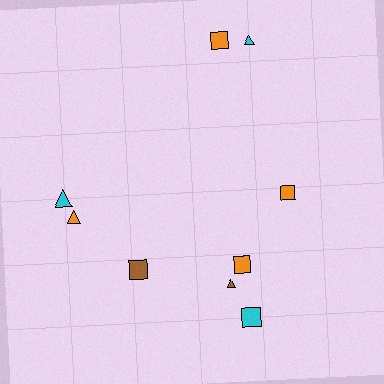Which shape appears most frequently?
Square, with 5 objects.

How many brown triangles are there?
There is 1 brown triangle.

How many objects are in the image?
There are 9 objects.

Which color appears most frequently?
Orange, with 4 objects.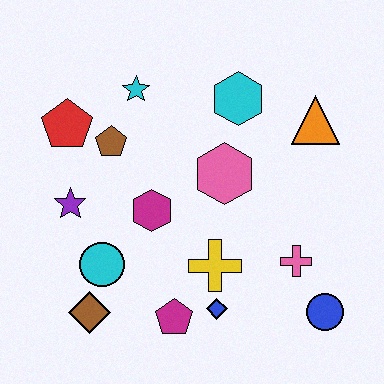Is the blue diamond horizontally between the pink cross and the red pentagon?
Yes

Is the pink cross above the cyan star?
No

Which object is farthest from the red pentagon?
The blue circle is farthest from the red pentagon.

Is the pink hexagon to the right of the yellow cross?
Yes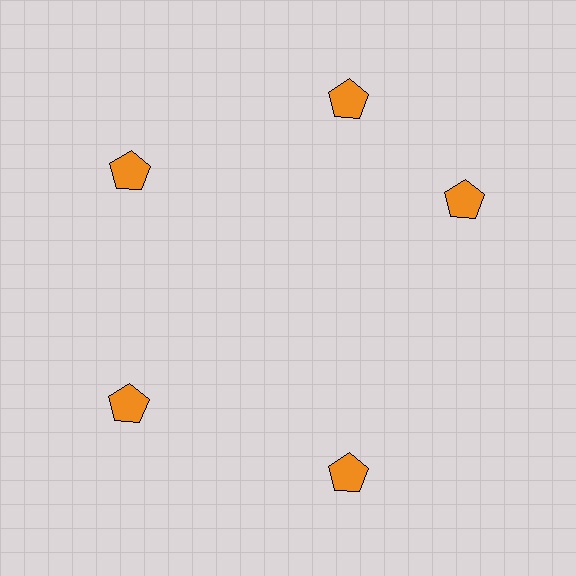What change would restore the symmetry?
The symmetry would be restored by rotating it back into even spacing with its neighbors so that all 5 pentagons sit at equal angles and equal distance from the center.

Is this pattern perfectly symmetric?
No. The 5 orange pentagons are arranged in a ring, but one element near the 3 o'clock position is rotated out of alignment along the ring, breaking the 5-fold rotational symmetry.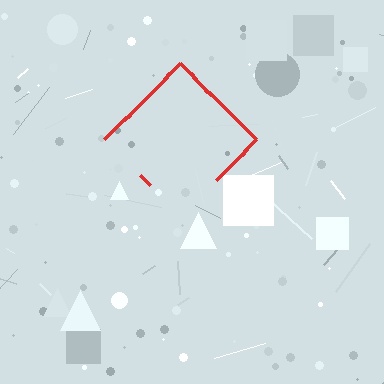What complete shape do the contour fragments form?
The contour fragments form a diamond.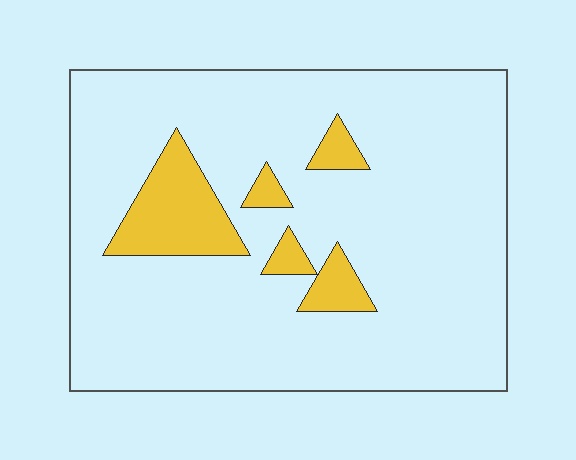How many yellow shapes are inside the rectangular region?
5.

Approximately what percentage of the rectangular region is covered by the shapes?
Approximately 10%.